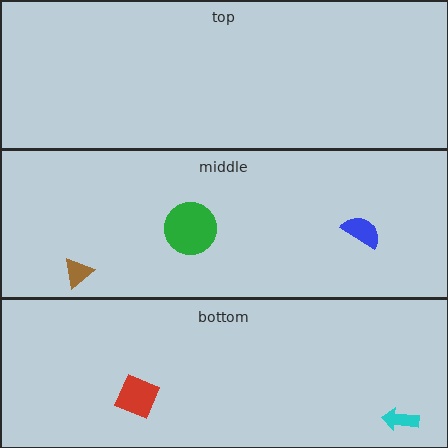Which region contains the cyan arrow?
The bottom region.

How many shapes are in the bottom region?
2.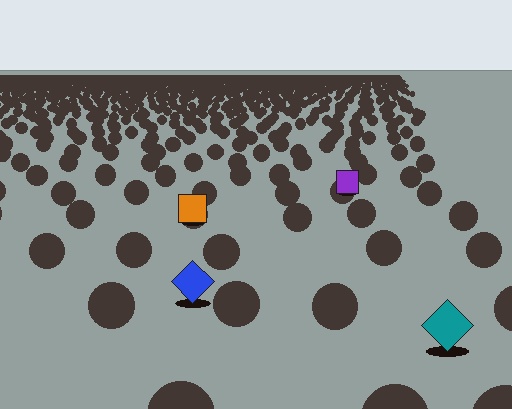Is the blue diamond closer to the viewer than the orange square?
Yes. The blue diamond is closer — you can tell from the texture gradient: the ground texture is coarser near it.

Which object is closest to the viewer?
The teal diamond is closest. The texture marks near it are larger and more spread out.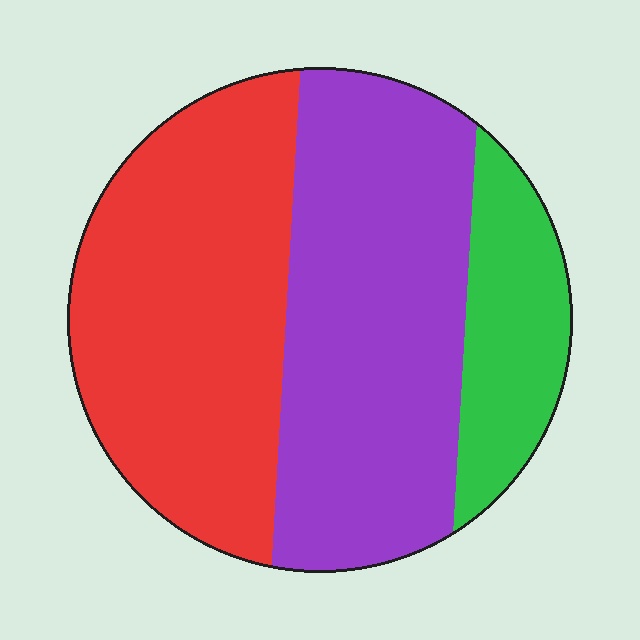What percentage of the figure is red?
Red takes up about two fifths (2/5) of the figure.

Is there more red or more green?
Red.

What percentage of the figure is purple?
Purple takes up between a quarter and a half of the figure.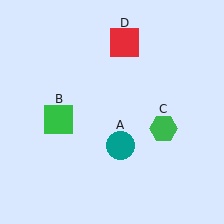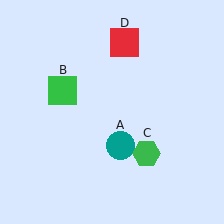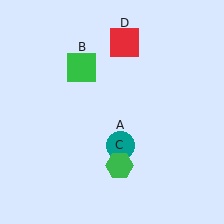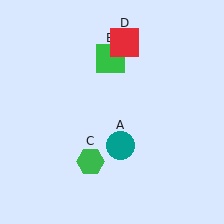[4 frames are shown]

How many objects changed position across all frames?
2 objects changed position: green square (object B), green hexagon (object C).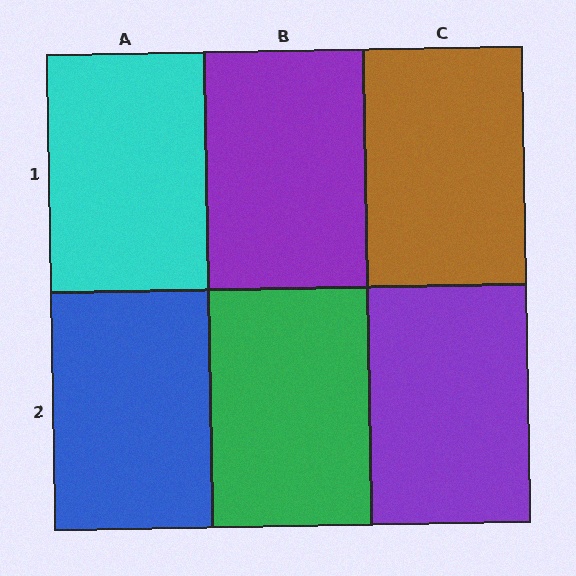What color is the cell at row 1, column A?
Cyan.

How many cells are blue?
1 cell is blue.